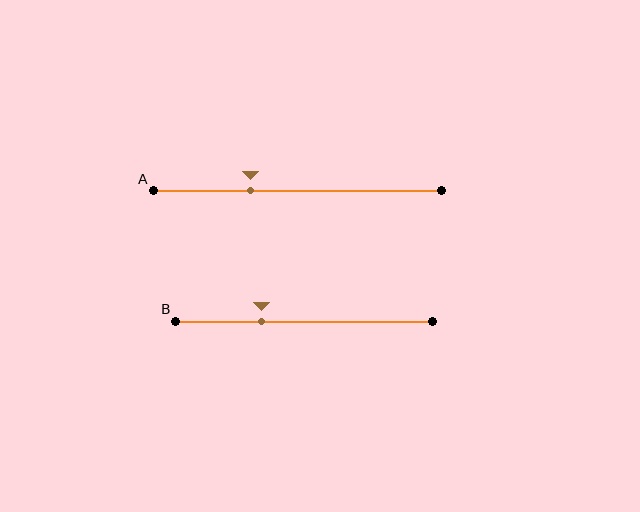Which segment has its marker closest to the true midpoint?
Segment A has its marker closest to the true midpoint.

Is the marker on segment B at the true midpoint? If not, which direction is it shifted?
No, the marker on segment B is shifted to the left by about 16% of the segment length.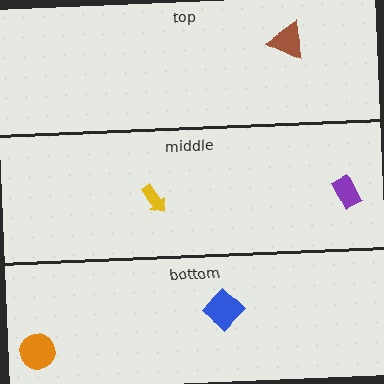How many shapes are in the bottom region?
2.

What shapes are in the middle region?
The purple rectangle, the yellow arrow.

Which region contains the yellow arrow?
The middle region.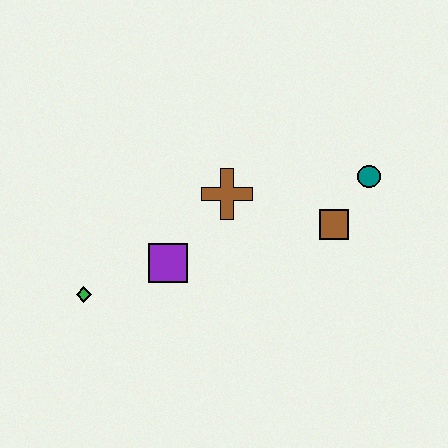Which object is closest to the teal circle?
The brown square is closest to the teal circle.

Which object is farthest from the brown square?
The green diamond is farthest from the brown square.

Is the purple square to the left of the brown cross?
Yes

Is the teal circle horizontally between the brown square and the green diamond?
No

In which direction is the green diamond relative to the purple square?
The green diamond is to the left of the purple square.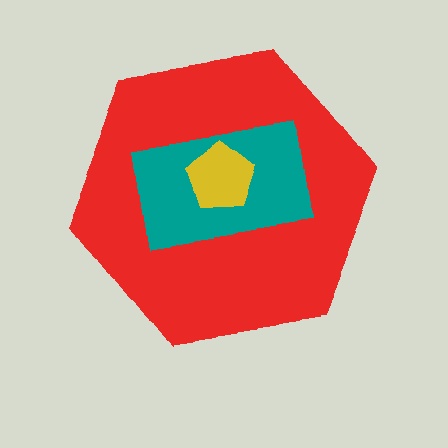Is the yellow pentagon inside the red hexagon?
Yes.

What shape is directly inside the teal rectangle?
The yellow pentagon.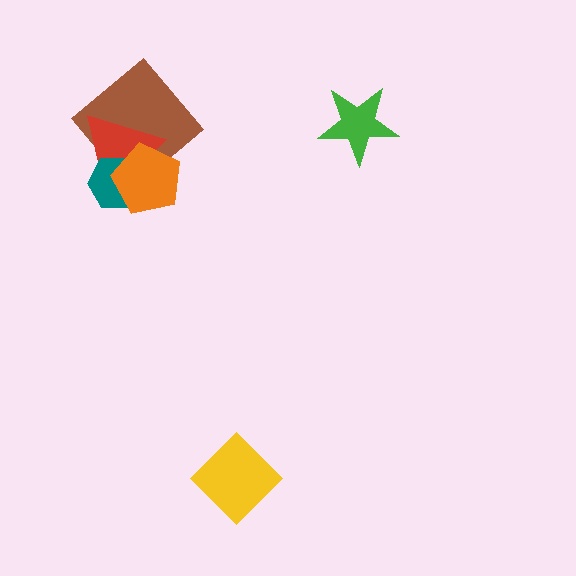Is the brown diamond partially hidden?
Yes, it is partially covered by another shape.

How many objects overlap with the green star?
0 objects overlap with the green star.